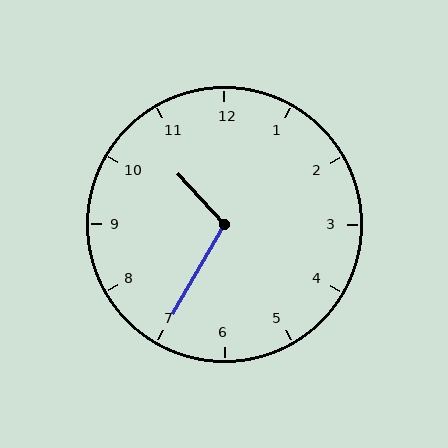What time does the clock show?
10:35.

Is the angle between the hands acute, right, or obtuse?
It is obtuse.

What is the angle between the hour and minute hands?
Approximately 108 degrees.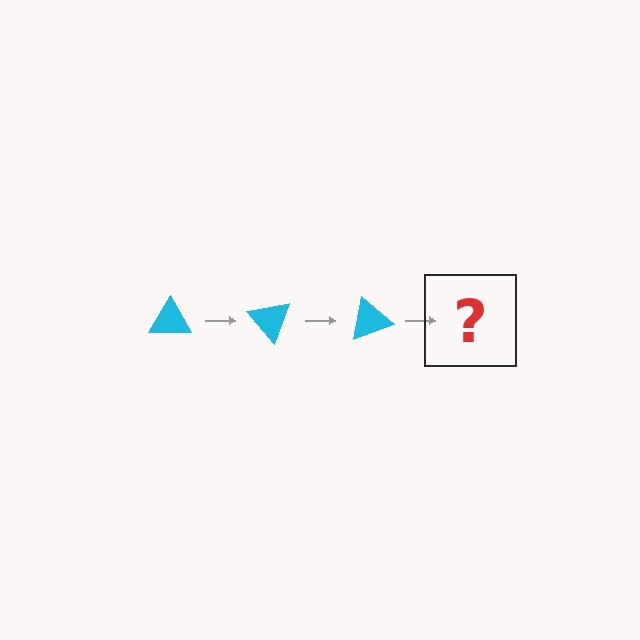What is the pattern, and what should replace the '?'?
The pattern is that the triangle rotates 50 degrees each step. The '?' should be a cyan triangle rotated 150 degrees.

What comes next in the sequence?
The next element should be a cyan triangle rotated 150 degrees.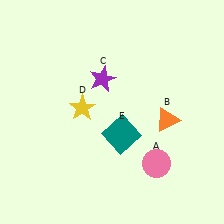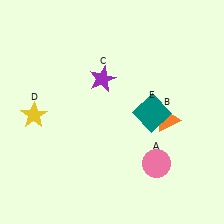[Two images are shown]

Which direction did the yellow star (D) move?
The yellow star (D) moved left.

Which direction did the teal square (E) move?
The teal square (E) moved right.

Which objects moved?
The objects that moved are: the yellow star (D), the teal square (E).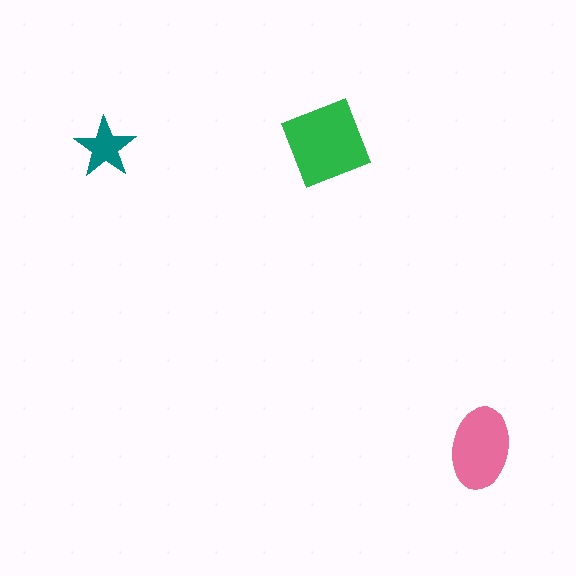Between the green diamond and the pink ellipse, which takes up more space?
The green diamond.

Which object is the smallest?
The teal star.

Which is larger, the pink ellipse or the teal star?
The pink ellipse.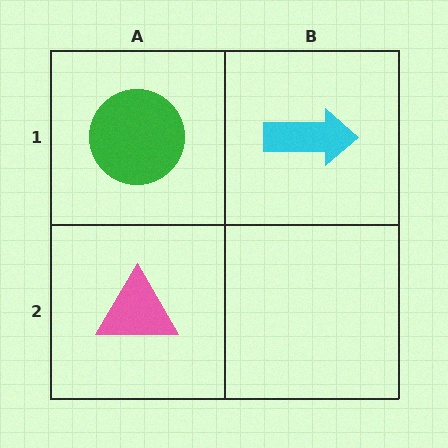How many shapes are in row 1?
2 shapes.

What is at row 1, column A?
A green circle.